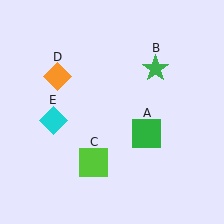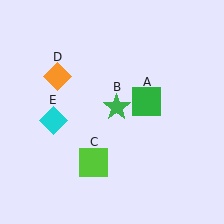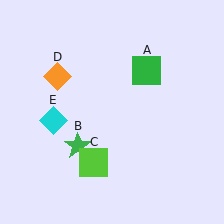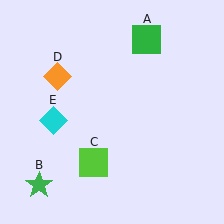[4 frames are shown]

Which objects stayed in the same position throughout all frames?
Lime square (object C) and orange diamond (object D) and cyan diamond (object E) remained stationary.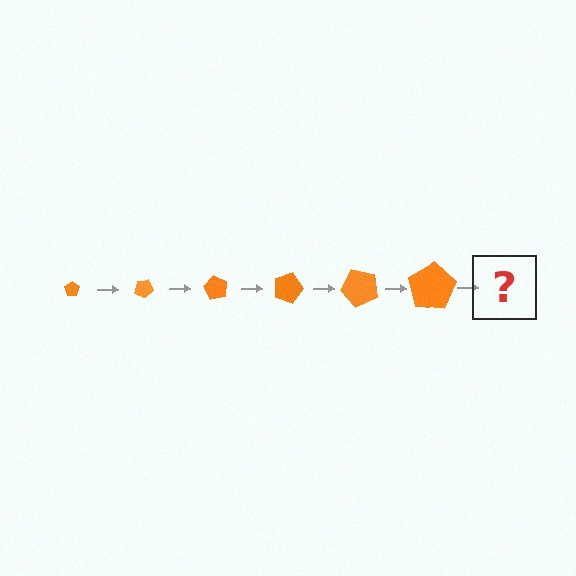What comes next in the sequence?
The next element should be a pentagon, larger than the previous one and rotated 180 degrees from the start.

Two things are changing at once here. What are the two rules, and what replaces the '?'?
The two rules are that the pentagon grows larger each step and it rotates 30 degrees each step. The '?' should be a pentagon, larger than the previous one and rotated 180 degrees from the start.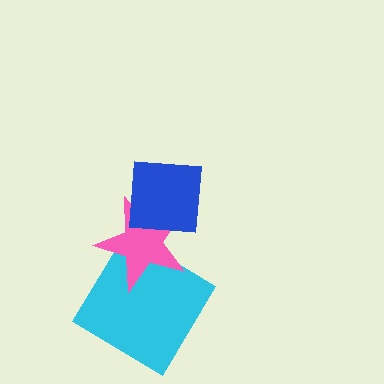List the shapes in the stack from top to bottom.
From top to bottom: the blue square, the pink star, the cyan diamond.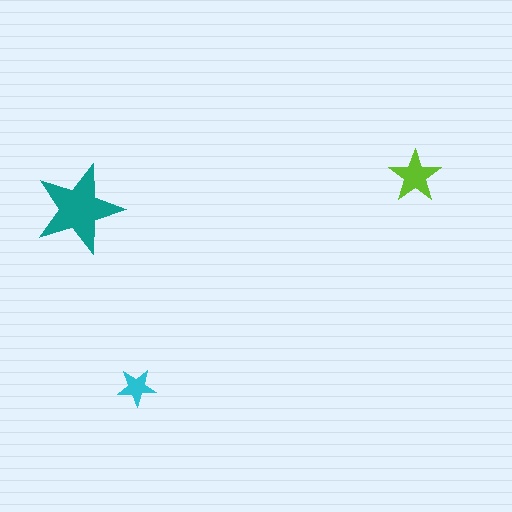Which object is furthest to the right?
The lime star is rightmost.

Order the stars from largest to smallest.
the teal one, the lime one, the cyan one.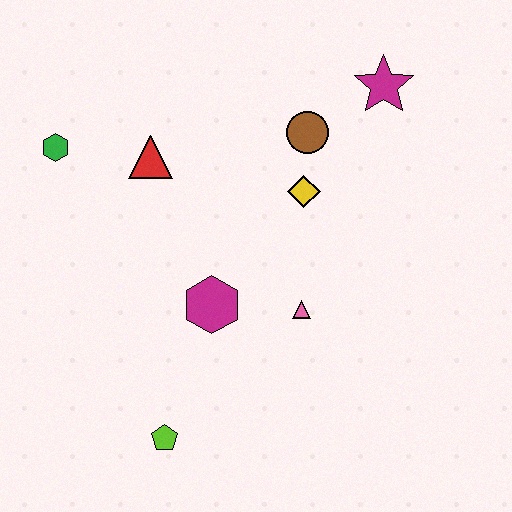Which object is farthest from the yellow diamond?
The lime pentagon is farthest from the yellow diamond.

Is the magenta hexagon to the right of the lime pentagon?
Yes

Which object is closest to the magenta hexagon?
The pink triangle is closest to the magenta hexagon.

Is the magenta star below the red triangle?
No